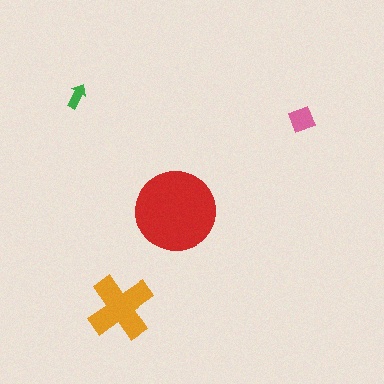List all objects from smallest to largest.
The green arrow, the pink diamond, the orange cross, the red circle.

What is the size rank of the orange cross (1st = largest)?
2nd.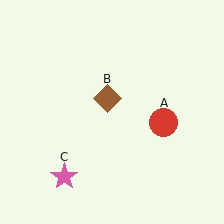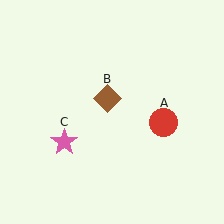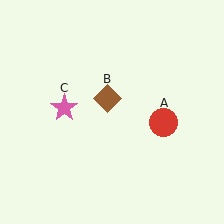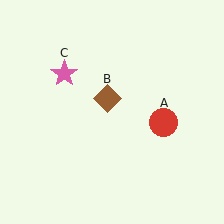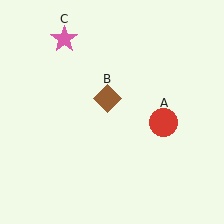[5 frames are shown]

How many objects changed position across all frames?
1 object changed position: pink star (object C).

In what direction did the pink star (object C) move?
The pink star (object C) moved up.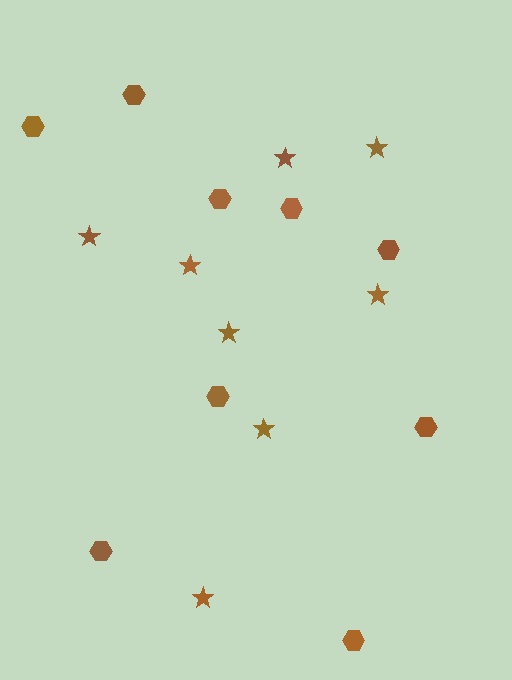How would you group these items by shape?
There are 2 groups: one group of stars (8) and one group of hexagons (9).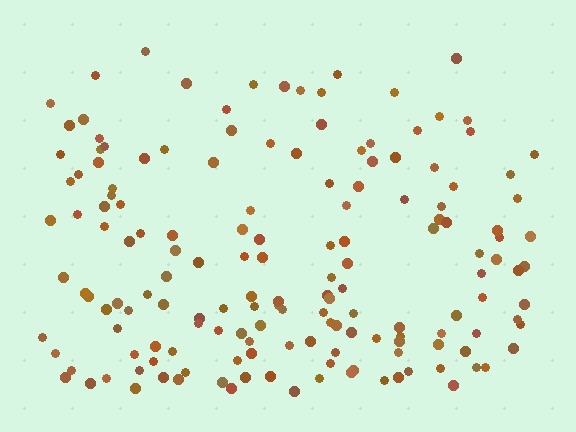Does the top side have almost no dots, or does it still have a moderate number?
Still a moderate number, just noticeably fewer than the bottom.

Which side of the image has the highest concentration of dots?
The bottom.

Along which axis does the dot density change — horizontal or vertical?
Vertical.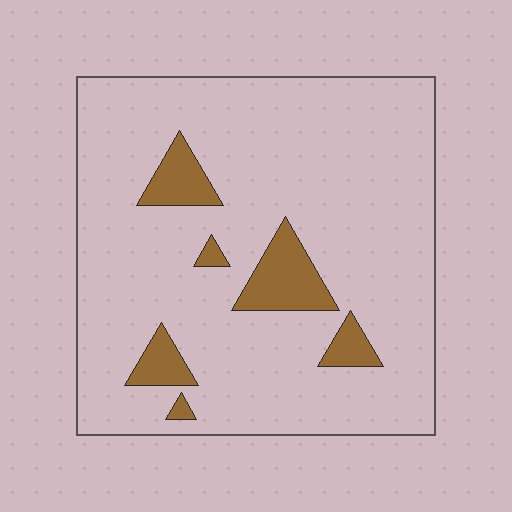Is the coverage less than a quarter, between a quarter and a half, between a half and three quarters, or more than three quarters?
Less than a quarter.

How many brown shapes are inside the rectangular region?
6.